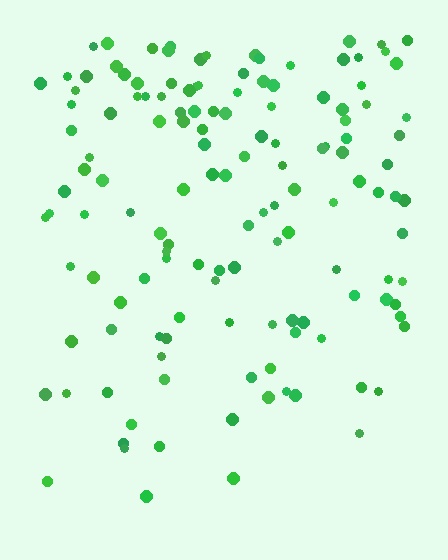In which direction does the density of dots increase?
From bottom to top, with the top side densest.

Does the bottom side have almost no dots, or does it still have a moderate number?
Still a moderate number, just noticeably fewer than the top.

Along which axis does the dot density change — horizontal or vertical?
Vertical.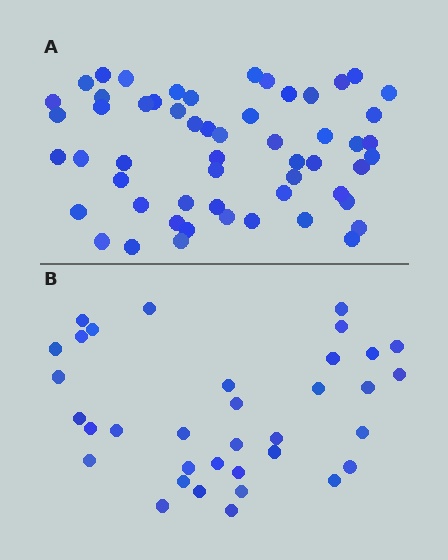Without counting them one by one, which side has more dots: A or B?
Region A (the top region) has more dots.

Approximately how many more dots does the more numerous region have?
Region A has approximately 20 more dots than region B.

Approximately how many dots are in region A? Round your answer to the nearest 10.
About 60 dots. (The exact count is 56, which rounds to 60.)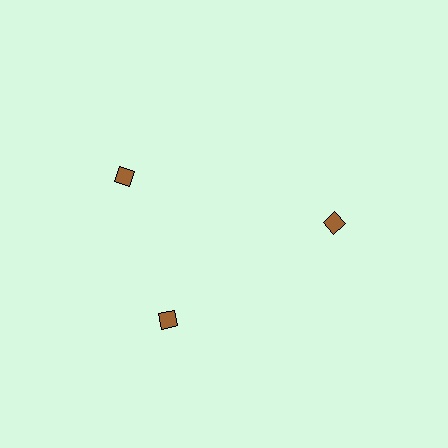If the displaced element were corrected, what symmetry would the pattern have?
It would have 3-fold rotational symmetry — the pattern would map onto itself every 120 degrees.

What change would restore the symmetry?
The symmetry would be restored by rotating it back into even spacing with its neighbors so that all 3 diamonds sit at equal angles and equal distance from the center.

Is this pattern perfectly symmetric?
No. The 3 brown diamonds are arranged in a ring, but one element near the 11 o'clock position is rotated out of alignment along the ring, breaking the 3-fold rotational symmetry.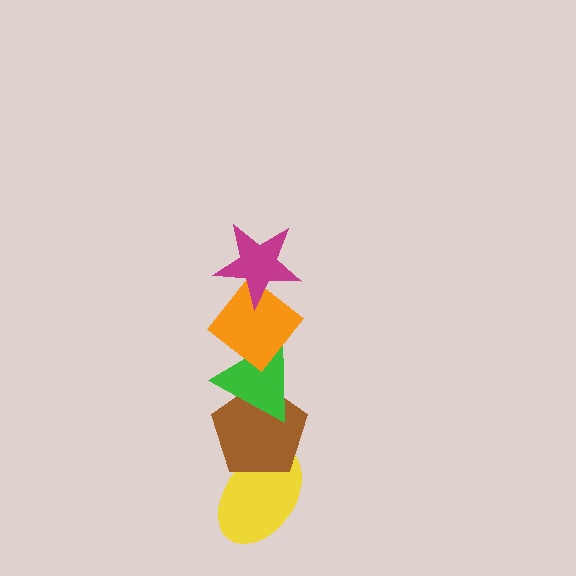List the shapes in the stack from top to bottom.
From top to bottom: the magenta star, the orange diamond, the green triangle, the brown pentagon, the yellow ellipse.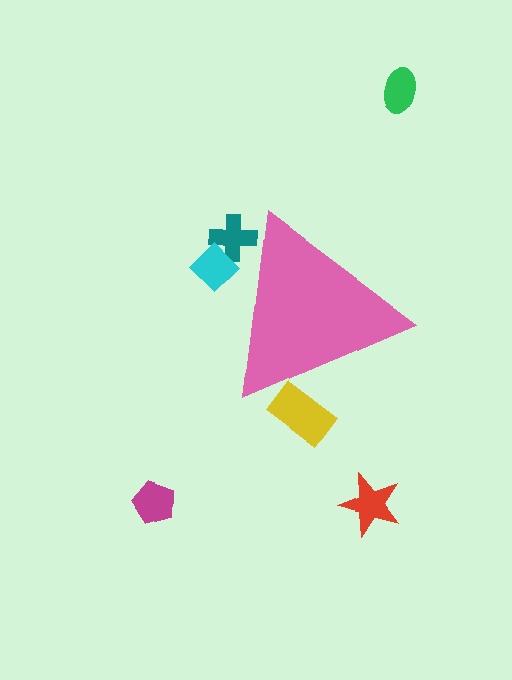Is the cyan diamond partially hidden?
Yes, the cyan diamond is partially hidden behind the pink triangle.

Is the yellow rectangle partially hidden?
Yes, the yellow rectangle is partially hidden behind the pink triangle.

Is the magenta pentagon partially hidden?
No, the magenta pentagon is fully visible.